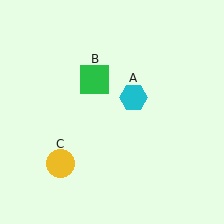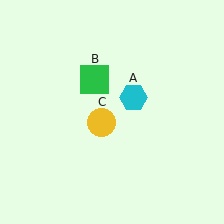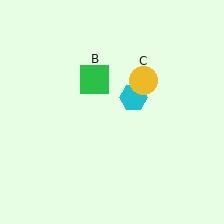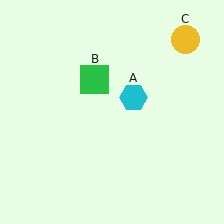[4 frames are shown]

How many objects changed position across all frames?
1 object changed position: yellow circle (object C).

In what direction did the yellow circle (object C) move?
The yellow circle (object C) moved up and to the right.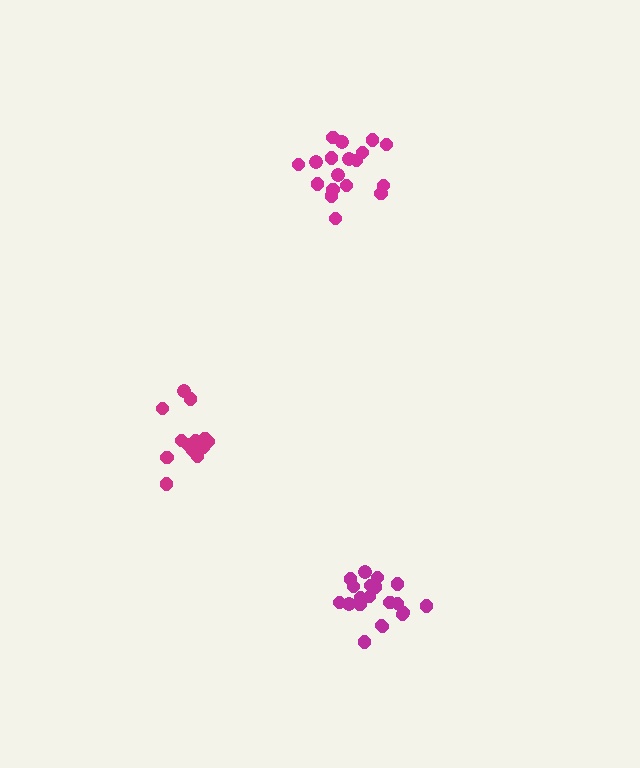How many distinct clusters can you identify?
There are 3 distinct clusters.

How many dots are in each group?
Group 1: 20 dots, Group 2: 18 dots, Group 3: 15 dots (53 total).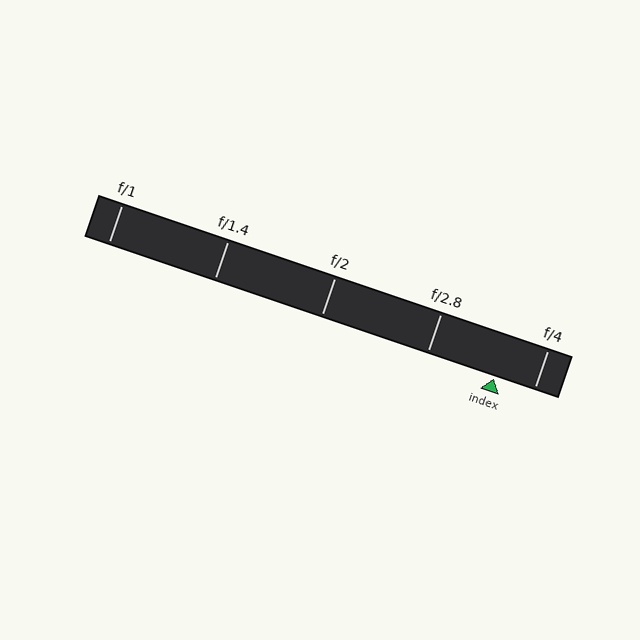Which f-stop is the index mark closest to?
The index mark is closest to f/4.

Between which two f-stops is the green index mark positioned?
The index mark is between f/2.8 and f/4.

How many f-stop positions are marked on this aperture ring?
There are 5 f-stop positions marked.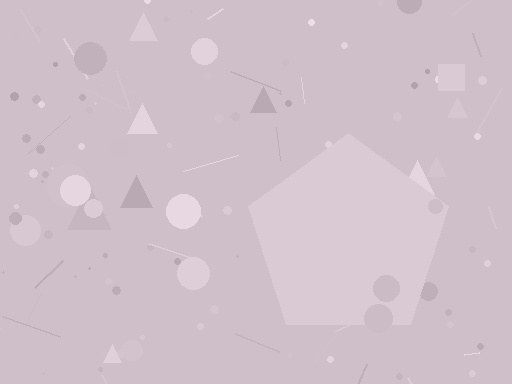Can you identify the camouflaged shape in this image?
The camouflaged shape is a pentagon.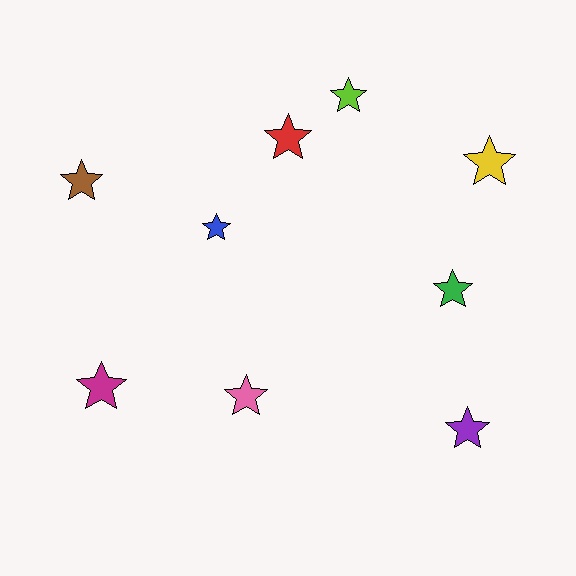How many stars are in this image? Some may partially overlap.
There are 9 stars.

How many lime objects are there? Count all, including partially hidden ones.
There is 1 lime object.